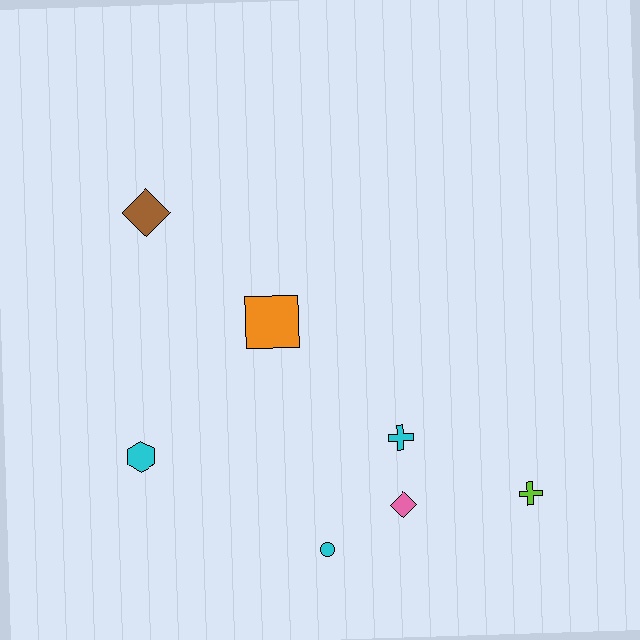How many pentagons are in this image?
There are no pentagons.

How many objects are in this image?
There are 7 objects.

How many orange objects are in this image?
There is 1 orange object.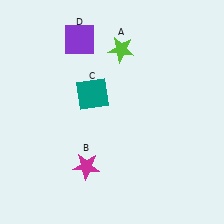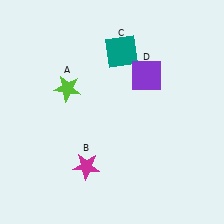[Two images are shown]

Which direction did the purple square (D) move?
The purple square (D) moved right.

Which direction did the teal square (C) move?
The teal square (C) moved up.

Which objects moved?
The objects that moved are: the lime star (A), the teal square (C), the purple square (D).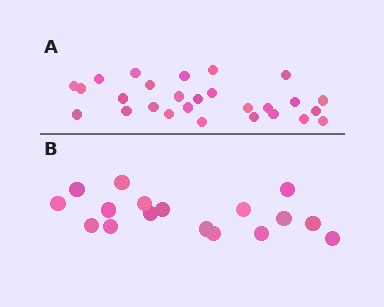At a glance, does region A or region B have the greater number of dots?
Region A (the top region) has more dots.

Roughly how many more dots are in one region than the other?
Region A has roughly 10 or so more dots than region B.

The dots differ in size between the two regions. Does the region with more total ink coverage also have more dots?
No. Region B has more total ink coverage because its dots are larger, but region A actually contains more individual dots. Total area can be misleading — the number of items is what matters here.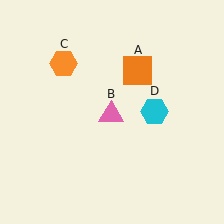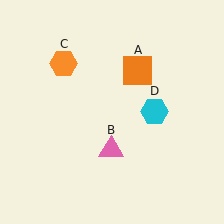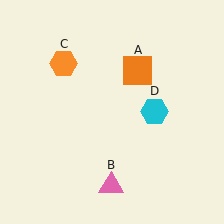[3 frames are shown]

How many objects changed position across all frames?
1 object changed position: pink triangle (object B).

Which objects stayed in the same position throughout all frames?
Orange square (object A) and orange hexagon (object C) and cyan hexagon (object D) remained stationary.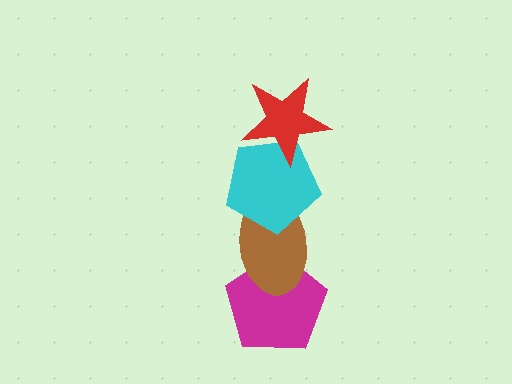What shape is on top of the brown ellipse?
The cyan pentagon is on top of the brown ellipse.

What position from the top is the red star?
The red star is 1st from the top.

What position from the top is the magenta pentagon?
The magenta pentagon is 4th from the top.